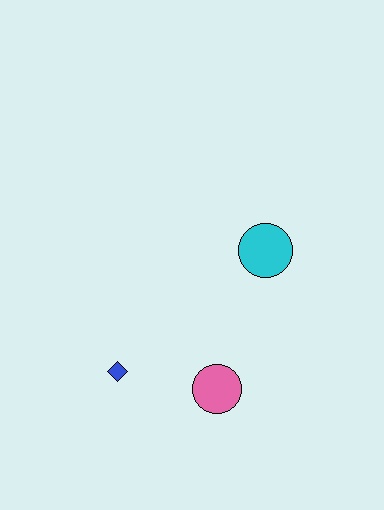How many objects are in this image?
There are 3 objects.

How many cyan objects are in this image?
There is 1 cyan object.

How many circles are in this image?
There are 2 circles.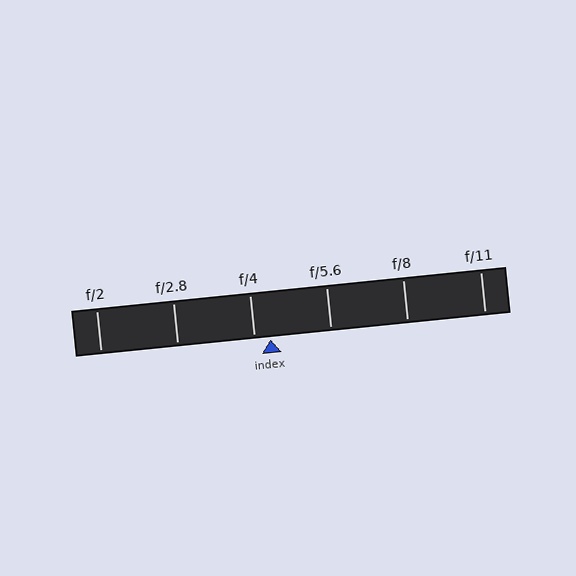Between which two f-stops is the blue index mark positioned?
The index mark is between f/4 and f/5.6.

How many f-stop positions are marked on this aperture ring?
There are 6 f-stop positions marked.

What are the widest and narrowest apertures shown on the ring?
The widest aperture shown is f/2 and the narrowest is f/11.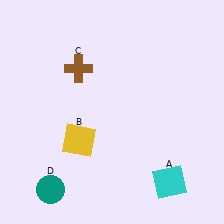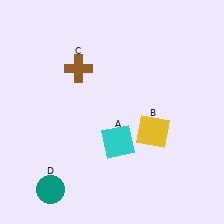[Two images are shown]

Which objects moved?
The objects that moved are: the cyan square (A), the yellow square (B).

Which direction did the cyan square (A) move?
The cyan square (A) moved left.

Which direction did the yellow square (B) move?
The yellow square (B) moved right.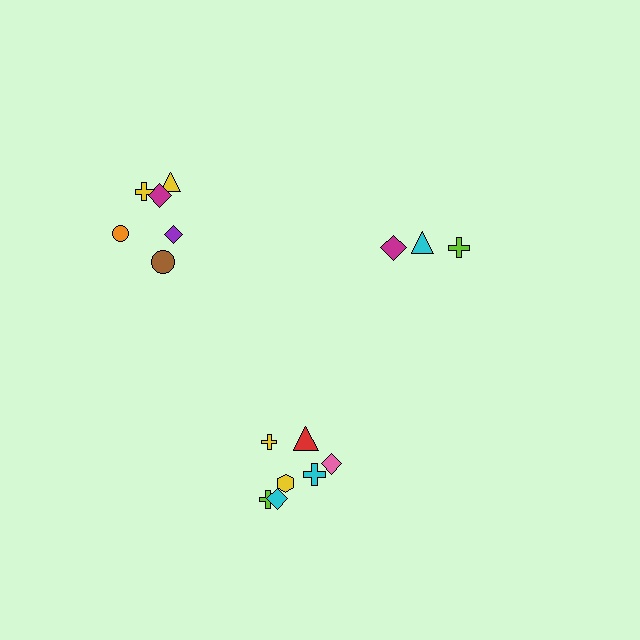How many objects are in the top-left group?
There are 6 objects.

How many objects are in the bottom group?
There are 7 objects.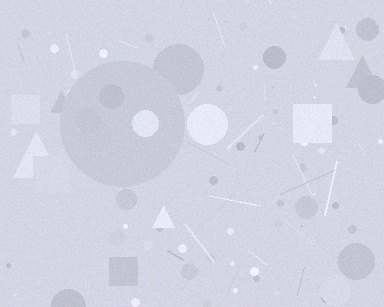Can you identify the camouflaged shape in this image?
The camouflaged shape is a circle.